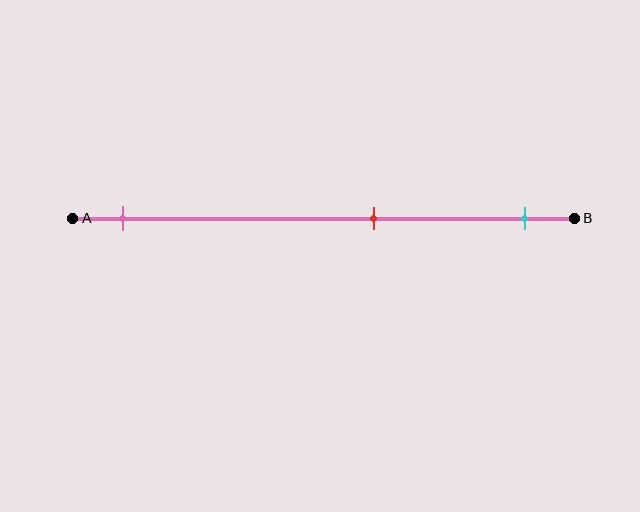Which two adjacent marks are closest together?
The red and cyan marks are the closest adjacent pair.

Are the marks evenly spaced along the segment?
No, the marks are not evenly spaced.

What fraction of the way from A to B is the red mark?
The red mark is approximately 60% (0.6) of the way from A to B.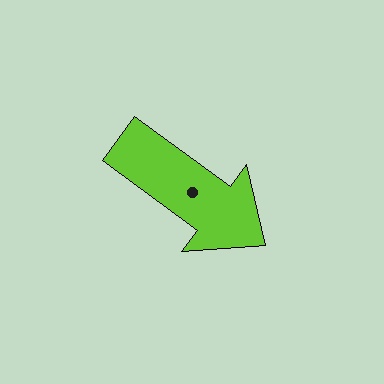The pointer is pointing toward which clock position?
Roughly 4 o'clock.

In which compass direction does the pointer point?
Southeast.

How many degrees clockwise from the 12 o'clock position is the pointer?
Approximately 126 degrees.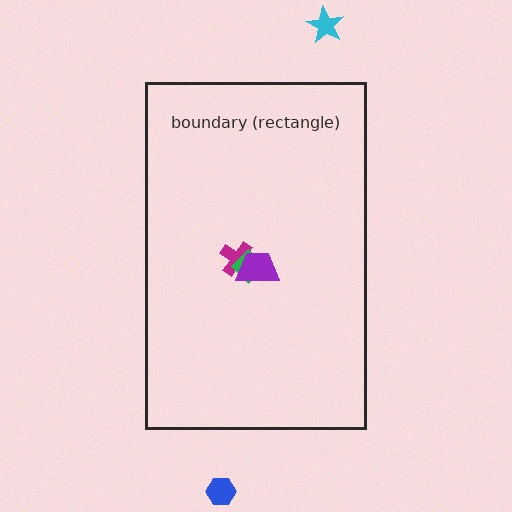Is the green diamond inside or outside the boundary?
Inside.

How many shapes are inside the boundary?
3 inside, 2 outside.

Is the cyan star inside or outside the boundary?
Outside.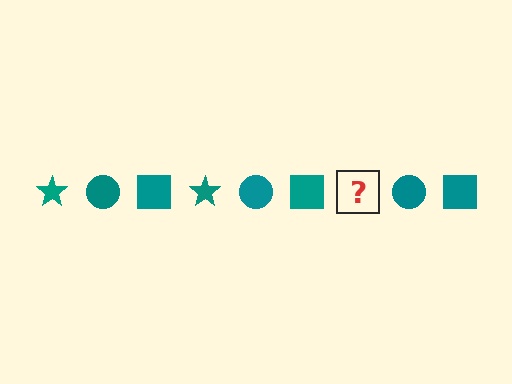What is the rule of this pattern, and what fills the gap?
The rule is that the pattern cycles through star, circle, square shapes in teal. The gap should be filled with a teal star.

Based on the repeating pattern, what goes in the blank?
The blank should be a teal star.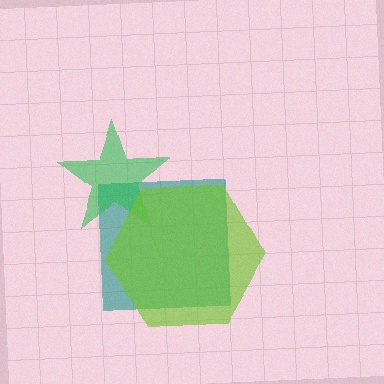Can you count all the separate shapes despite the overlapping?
Yes, there are 3 separate shapes.